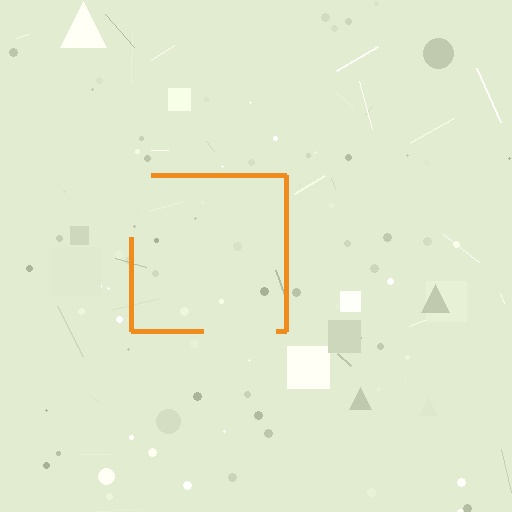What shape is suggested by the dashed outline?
The dashed outline suggests a square.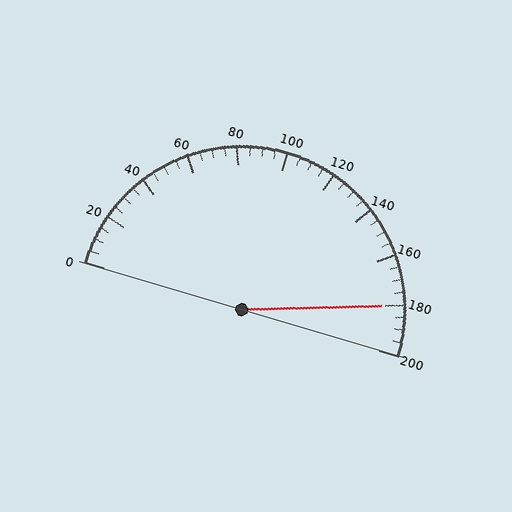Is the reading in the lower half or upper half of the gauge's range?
The reading is in the upper half of the range (0 to 200).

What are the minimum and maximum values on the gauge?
The gauge ranges from 0 to 200.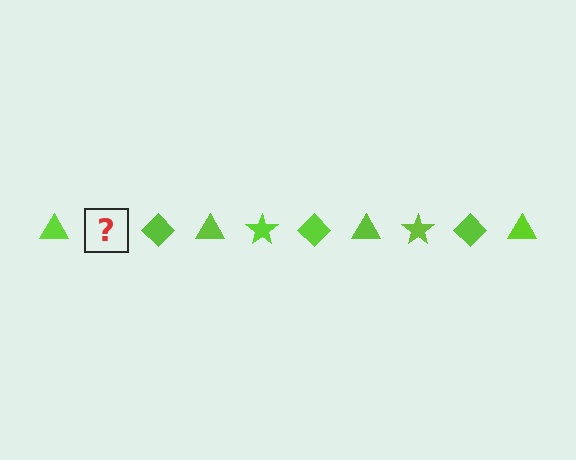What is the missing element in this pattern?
The missing element is a lime star.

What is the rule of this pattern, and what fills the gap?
The rule is that the pattern cycles through triangle, star, diamond shapes in lime. The gap should be filled with a lime star.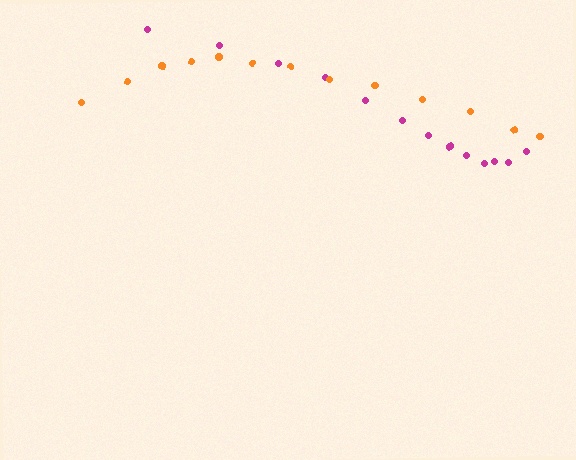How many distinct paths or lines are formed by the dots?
There are 2 distinct paths.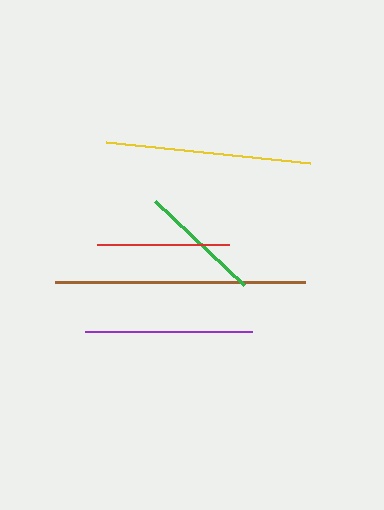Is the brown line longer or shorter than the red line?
The brown line is longer than the red line.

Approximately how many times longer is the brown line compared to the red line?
The brown line is approximately 1.9 times the length of the red line.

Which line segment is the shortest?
The green line is the shortest at approximately 123 pixels.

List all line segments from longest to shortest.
From longest to shortest: brown, yellow, purple, red, green.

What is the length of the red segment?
The red segment is approximately 132 pixels long.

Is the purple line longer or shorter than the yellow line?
The yellow line is longer than the purple line.